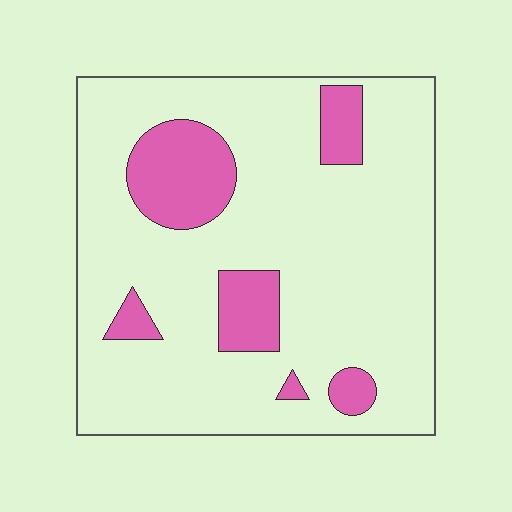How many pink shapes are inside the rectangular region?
6.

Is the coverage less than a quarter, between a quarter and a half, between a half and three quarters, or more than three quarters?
Less than a quarter.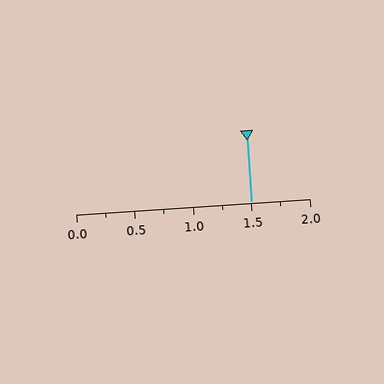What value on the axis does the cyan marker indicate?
The marker indicates approximately 1.5.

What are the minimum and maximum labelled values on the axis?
The axis runs from 0.0 to 2.0.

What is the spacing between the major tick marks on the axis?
The major ticks are spaced 0.5 apart.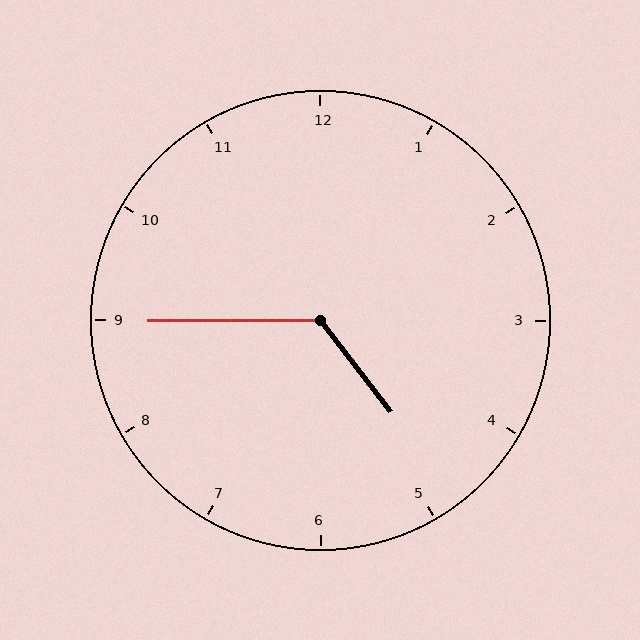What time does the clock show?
4:45.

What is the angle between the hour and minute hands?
Approximately 128 degrees.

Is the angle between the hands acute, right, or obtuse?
It is obtuse.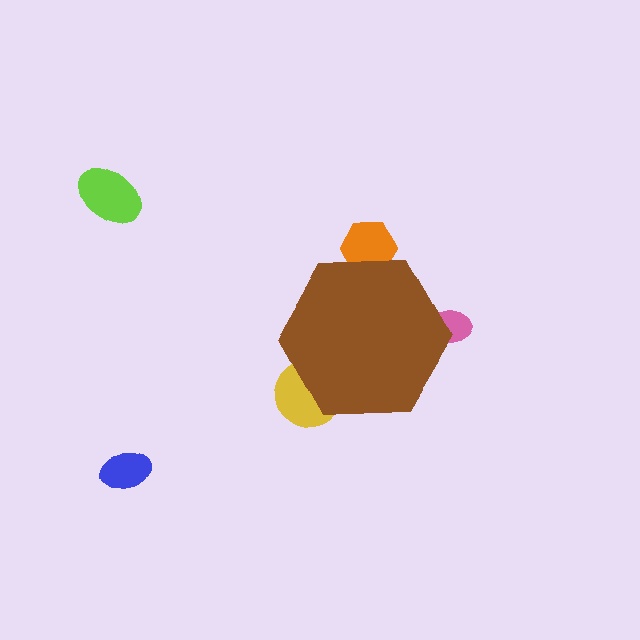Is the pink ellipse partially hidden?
Yes, the pink ellipse is partially hidden behind the brown hexagon.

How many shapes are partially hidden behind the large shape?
3 shapes are partially hidden.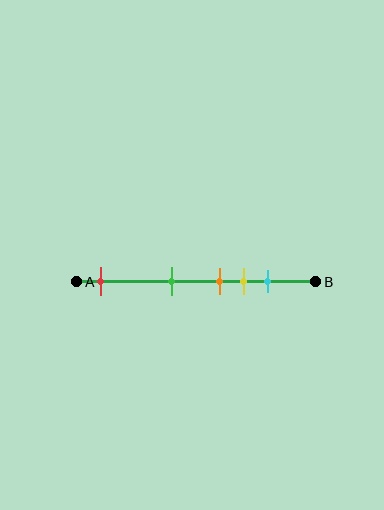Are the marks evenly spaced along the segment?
No, the marks are not evenly spaced.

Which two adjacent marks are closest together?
The orange and yellow marks are the closest adjacent pair.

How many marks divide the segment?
There are 5 marks dividing the segment.